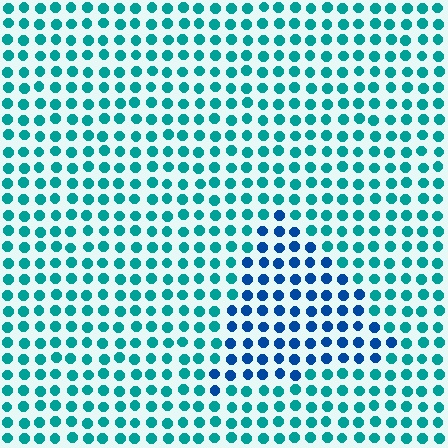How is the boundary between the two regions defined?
The boundary is defined purely by a slight shift in hue (about 37 degrees). Spacing, size, and orientation are identical on both sides.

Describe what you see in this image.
The image is filled with small teal elements in a uniform arrangement. A triangle-shaped region is visible where the elements are tinted to a slightly different hue, forming a subtle color boundary.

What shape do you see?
I see a triangle.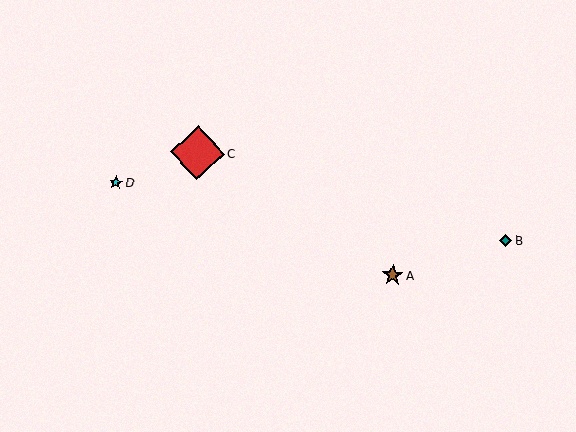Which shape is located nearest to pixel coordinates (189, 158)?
The red diamond (labeled C) at (197, 153) is nearest to that location.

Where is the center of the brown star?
The center of the brown star is at (393, 275).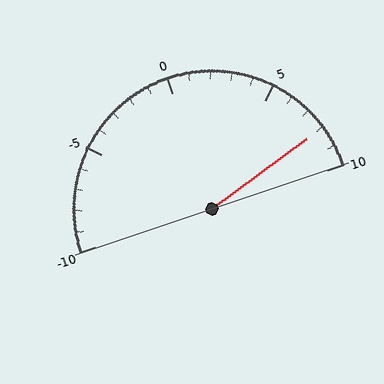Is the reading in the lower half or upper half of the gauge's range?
The reading is in the upper half of the range (-10 to 10).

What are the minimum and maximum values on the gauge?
The gauge ranges from -10 to 10.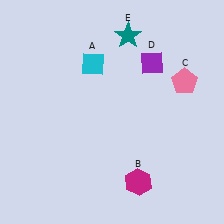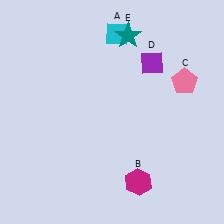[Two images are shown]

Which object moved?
The cyan diamond (A) moved up.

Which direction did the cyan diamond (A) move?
The cyan diamond (A) moved up.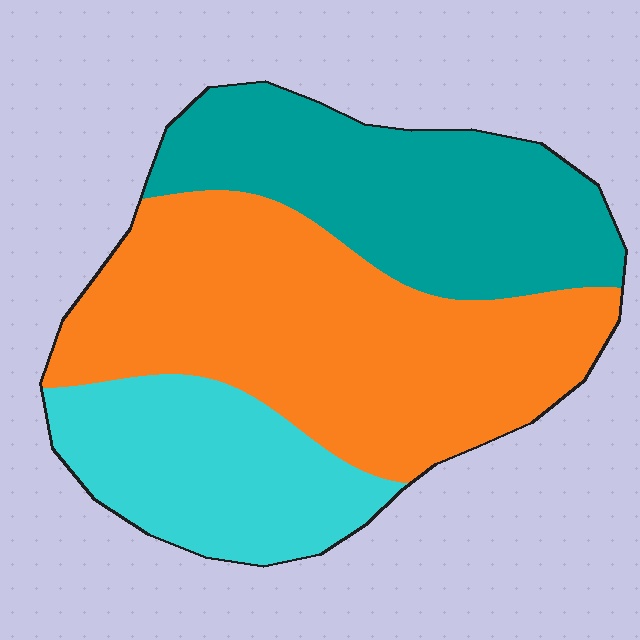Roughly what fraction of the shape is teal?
Teal covers around 30% of the shape.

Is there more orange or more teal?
Orange.